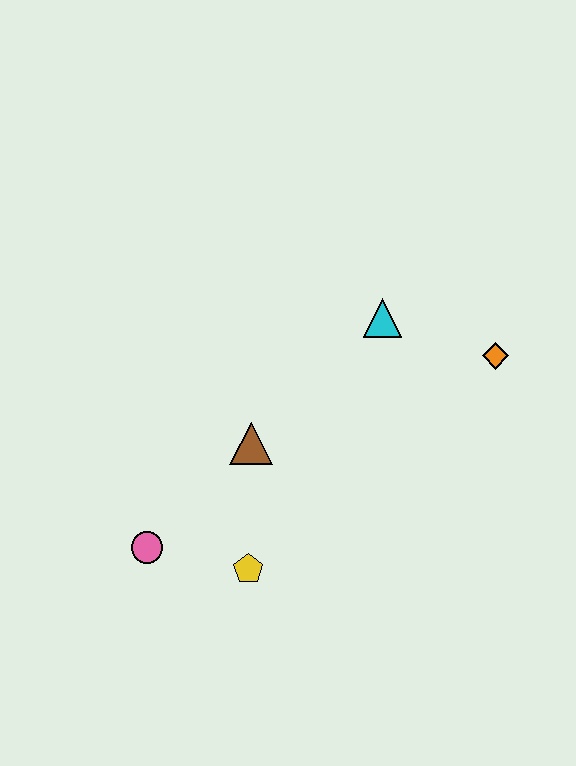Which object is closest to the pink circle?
The yellow pentagon is closest to the pink circle.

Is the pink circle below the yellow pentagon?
No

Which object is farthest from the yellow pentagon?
The orange diamond is farthest from the yellow pentagon.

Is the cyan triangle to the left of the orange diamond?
Yes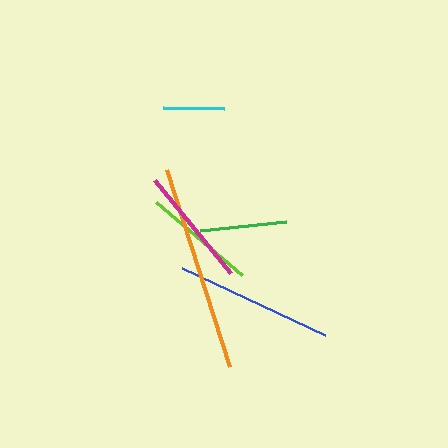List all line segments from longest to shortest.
From longest to shortest: orange, blue, magenta, lime, green, cyan.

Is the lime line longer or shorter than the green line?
The lime line is longer than the green line.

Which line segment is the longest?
The orange line is the longest at approximately 207 pixels.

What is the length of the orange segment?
The orange segment is approximately 207 pixels long.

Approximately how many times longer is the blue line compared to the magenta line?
The blue line is approximately 1.3 times the length of the magenta line.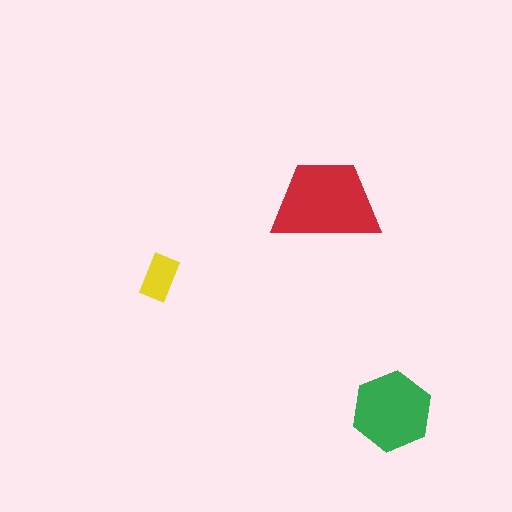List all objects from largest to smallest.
The red trapezoid, the green hexagon, the yellow rectangle.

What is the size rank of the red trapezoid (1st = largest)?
1st.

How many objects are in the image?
There are 3 objects in the image.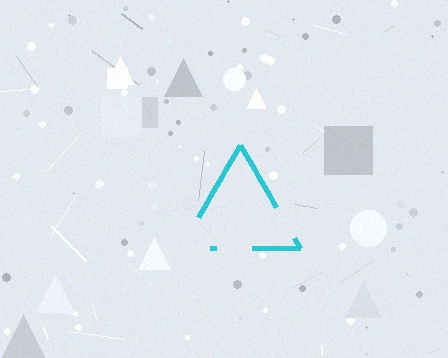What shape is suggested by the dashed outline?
The dashed outline suggests a triangle.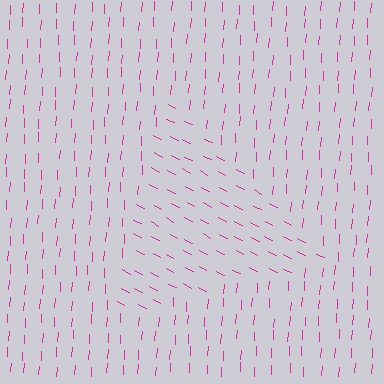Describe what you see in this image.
The image is filled with small magenta line segments. A triangle region in the image has lines oriented differently from the surrounding lines, creating a visible texture boundary.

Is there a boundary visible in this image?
Yes, there is a texture boundary formed by a change in line orientation.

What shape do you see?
I see a triangle.